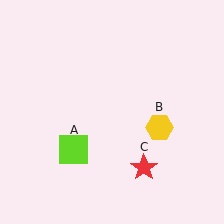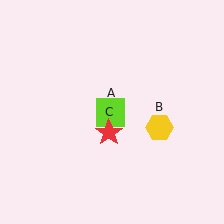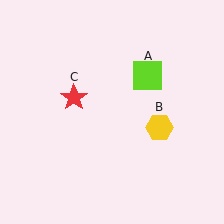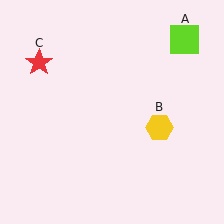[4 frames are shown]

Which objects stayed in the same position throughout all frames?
Yellow hexagon (object B) remained stationary.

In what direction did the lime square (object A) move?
The lime square (object A) moved up and to the right.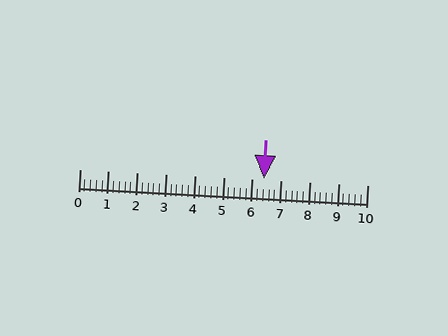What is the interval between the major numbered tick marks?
The major tick marks are spaced 1 units apart.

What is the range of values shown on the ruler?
The ruler shows values from 0 to 10.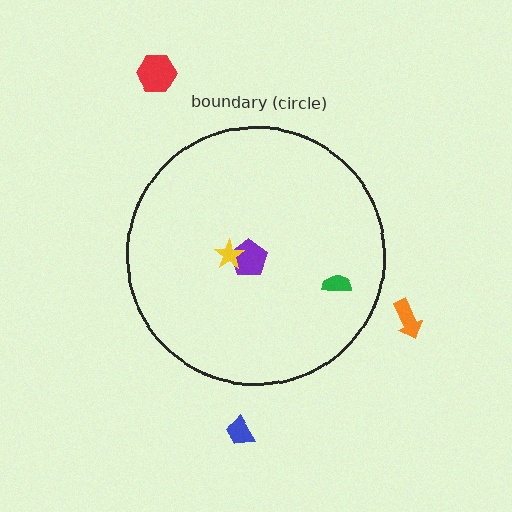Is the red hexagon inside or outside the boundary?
Outside.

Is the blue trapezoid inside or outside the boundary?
Outside.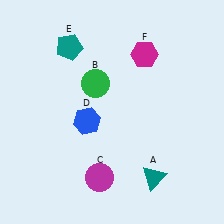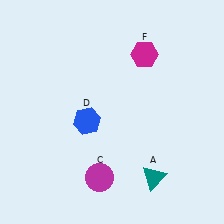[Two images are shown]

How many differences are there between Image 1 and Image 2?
There are 2 differences between the two images.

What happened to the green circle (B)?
The green circle (B) was removed in Image 2. It was in the top-left area of Image 1.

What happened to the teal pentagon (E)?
The teal pentagon (E) was removed in Image 2. It was in the top-left area of Image 1.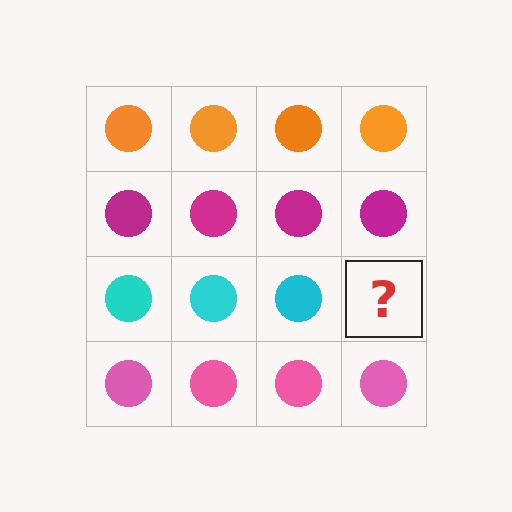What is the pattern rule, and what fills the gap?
The rule is that each row has a consistent color. The gap should be filled with a cyan circle.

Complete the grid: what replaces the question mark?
The question mark should be replaced with a cyan circle.